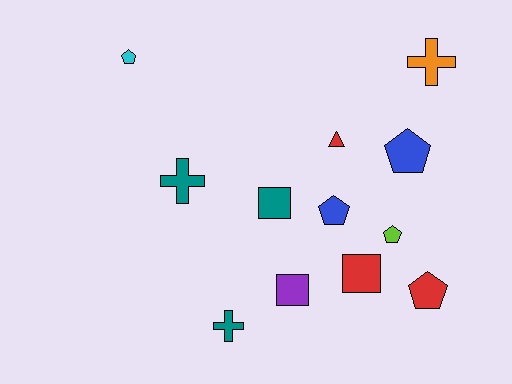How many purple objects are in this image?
There is 1 purple object.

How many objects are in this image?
There are 12 objects.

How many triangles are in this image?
There is 1 triangle.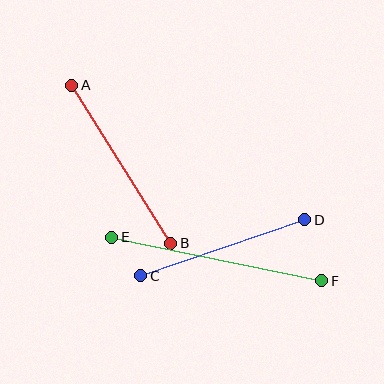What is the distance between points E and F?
The distance is approximately 215 pixels.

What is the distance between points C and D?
The distance is approximately 173 pixels.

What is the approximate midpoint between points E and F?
The midpoint is at approximately (217, 259) pixels.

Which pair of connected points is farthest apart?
Points E and F are farthest apart.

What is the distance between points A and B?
The distance is approximately 186 pixels.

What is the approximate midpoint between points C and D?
The midpoint is at approximately (223, 248) pixels.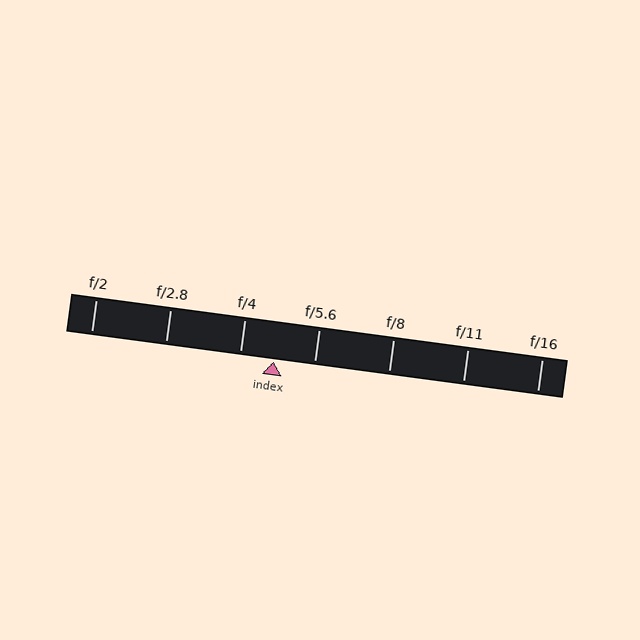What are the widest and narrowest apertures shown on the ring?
The widest aperture shown is f/2 and the narrowest is f/16.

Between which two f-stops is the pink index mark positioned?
The index mark is between f/4 and f/5.6.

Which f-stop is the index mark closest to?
The index mark is closest to f/4.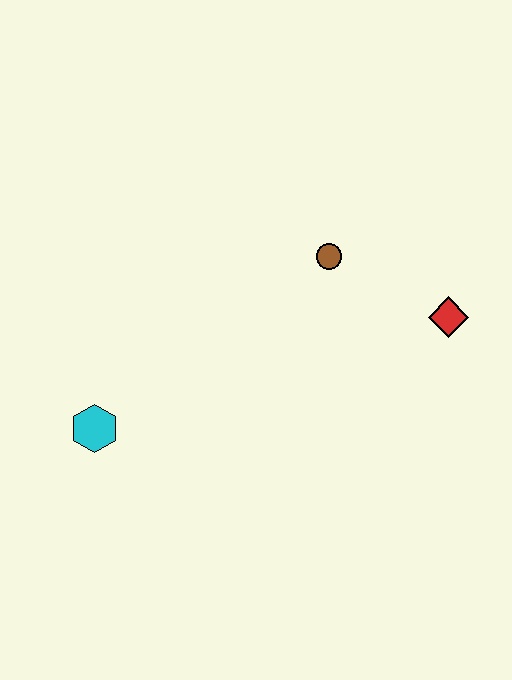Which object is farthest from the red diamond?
The cyan hexagon is farthest from the red diamond.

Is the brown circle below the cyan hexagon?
No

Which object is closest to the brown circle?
The red diamond is closest to the brown circle.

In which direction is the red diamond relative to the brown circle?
The red diamond is to the right of the brown circle.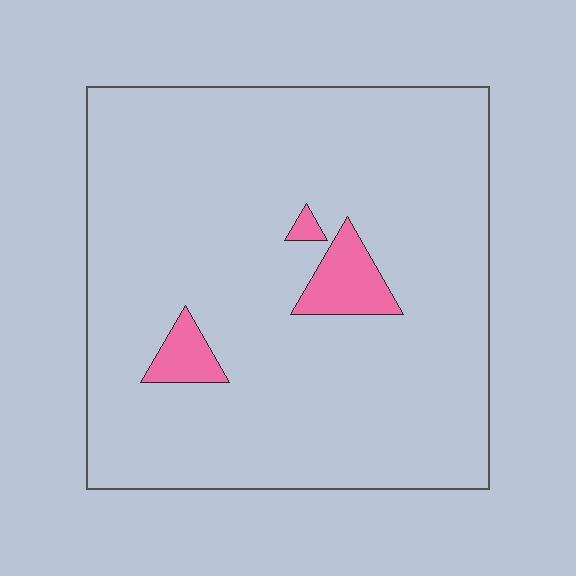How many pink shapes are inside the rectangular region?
3.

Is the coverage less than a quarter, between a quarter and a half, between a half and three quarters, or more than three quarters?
Less than a quarter.